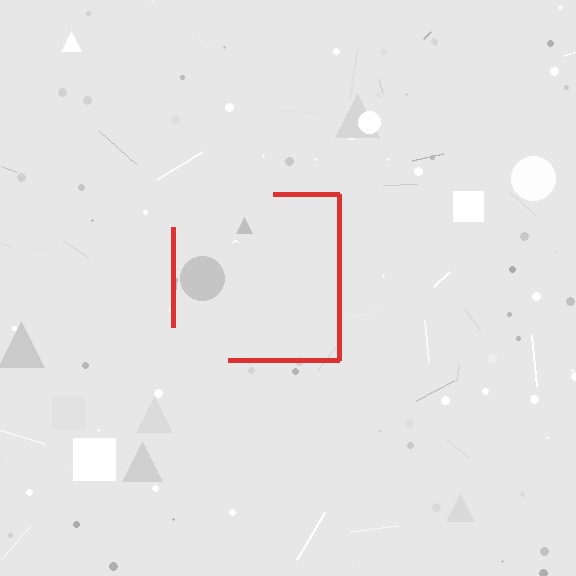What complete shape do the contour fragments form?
The contour fragments form a square.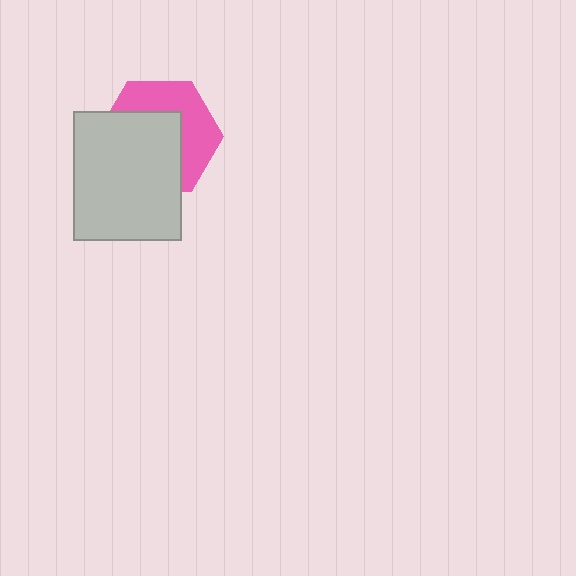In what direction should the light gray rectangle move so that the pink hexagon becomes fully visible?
The light gray rectangle should move toward the lower-left. That is the shortest direction to clear the overlap and leave the pink hexagon fully visible.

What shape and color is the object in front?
The object in front is a light gray rectangle.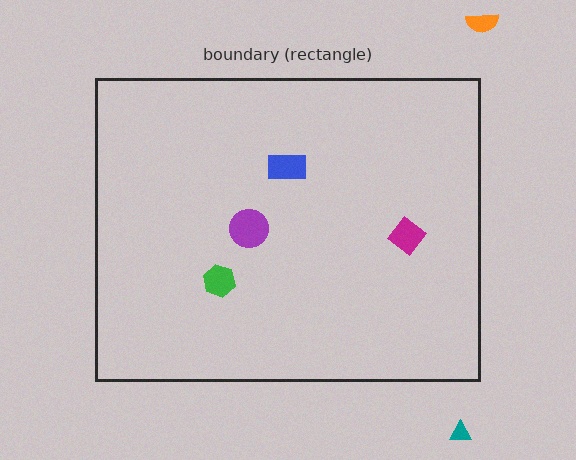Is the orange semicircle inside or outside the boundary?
Outside.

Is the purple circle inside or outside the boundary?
Inside.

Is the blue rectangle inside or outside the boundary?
Inside.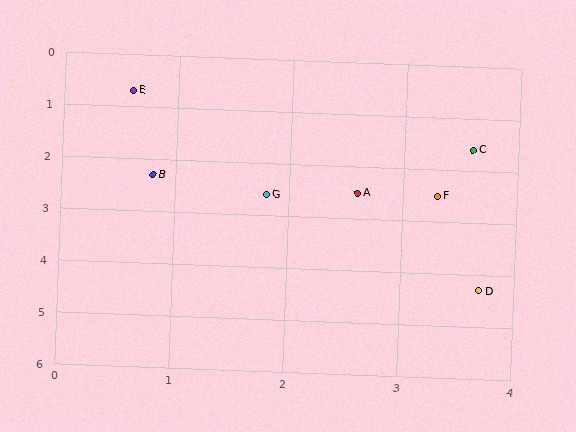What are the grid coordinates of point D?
Point D is at approximately (3.7, 4.3).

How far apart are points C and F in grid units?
Points C and F are about 0.9 grid units apart.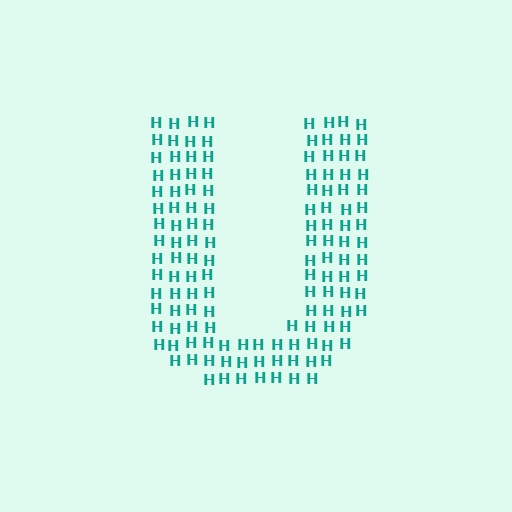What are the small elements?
The small elements are letter H's.